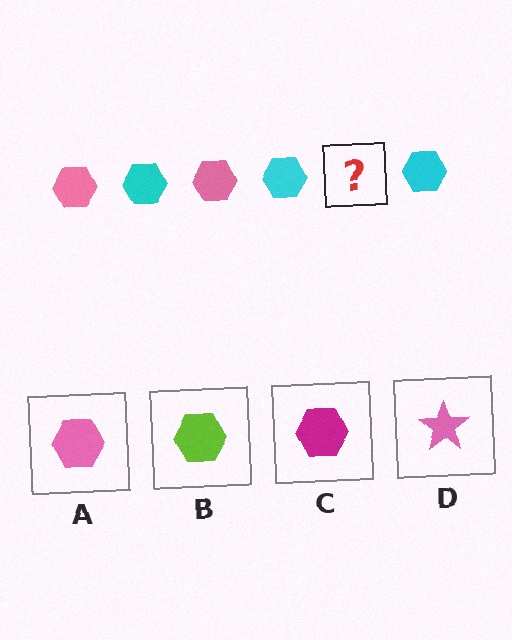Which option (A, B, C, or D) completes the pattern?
A.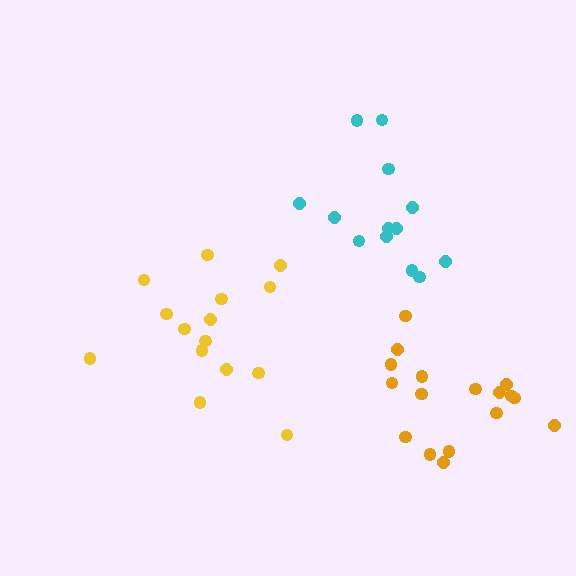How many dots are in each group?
Group 1: 13 dots, Group 2: 17 dots, Group 3: 15 dots (45 total).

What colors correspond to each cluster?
The clusters are colored: cyan, orange, yellow.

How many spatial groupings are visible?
There are 3 spatial groupings.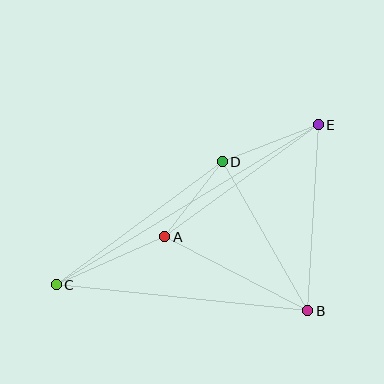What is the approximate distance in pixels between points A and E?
The distance between A and E is approximately 190 pixels.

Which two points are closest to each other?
Points A and D are closest to each other.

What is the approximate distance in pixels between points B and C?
The distance between B and C is approximately 253 pixels.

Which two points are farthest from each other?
Points C and E are farthest from each other.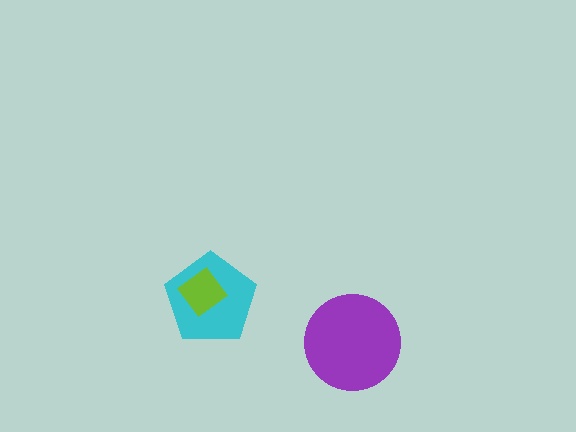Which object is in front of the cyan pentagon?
The lime diamond is in front of the cyan pentagon.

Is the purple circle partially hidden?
No, no other shape covers it.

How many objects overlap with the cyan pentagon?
1 object overlaps with the cyan pentagon.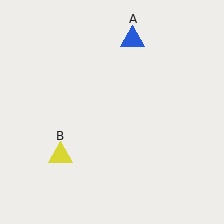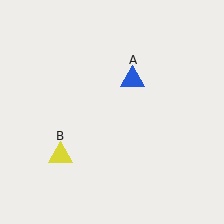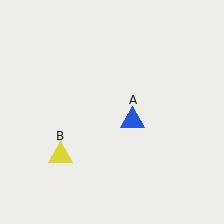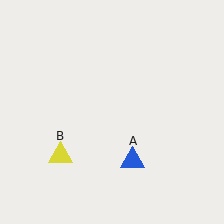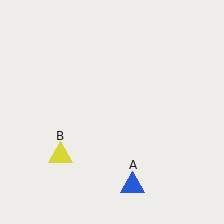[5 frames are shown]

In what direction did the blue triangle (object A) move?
The blue triangle (object A) moved down.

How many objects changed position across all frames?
1 object changed position: blue triangle (object A).